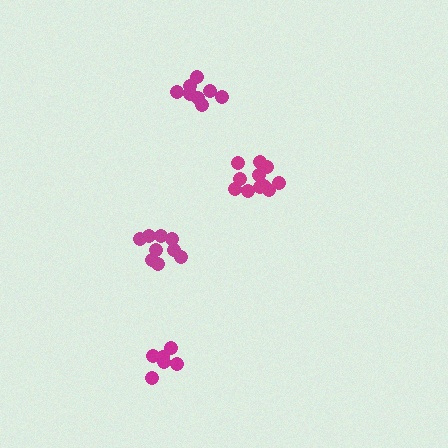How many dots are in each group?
Group 1: 9 dots, Group 2: 6 dots, Group 3: 8 dots, Group 4: 11 dots (34 total).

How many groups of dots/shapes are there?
There are 4 groups.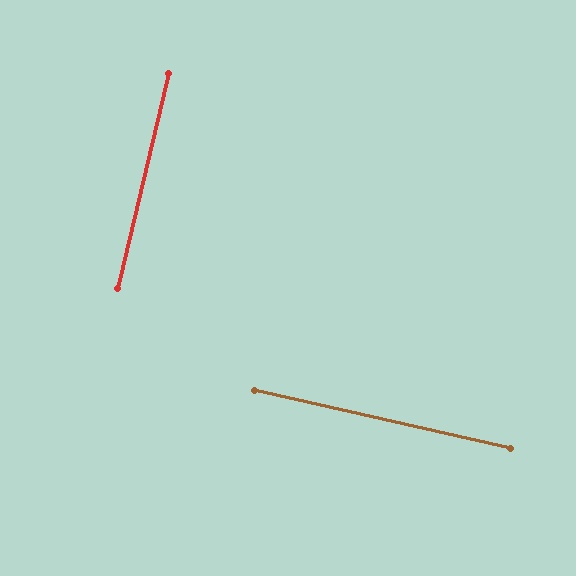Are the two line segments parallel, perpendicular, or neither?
Perpendicular — they meet at approximately 90°.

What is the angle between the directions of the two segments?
Approximately 90 degrees.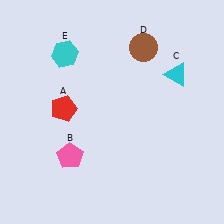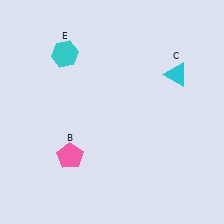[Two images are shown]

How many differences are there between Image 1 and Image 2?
There are 2 differences between the two images.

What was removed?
The red pentagon (A), the brown circle (D) were removed in Image 2.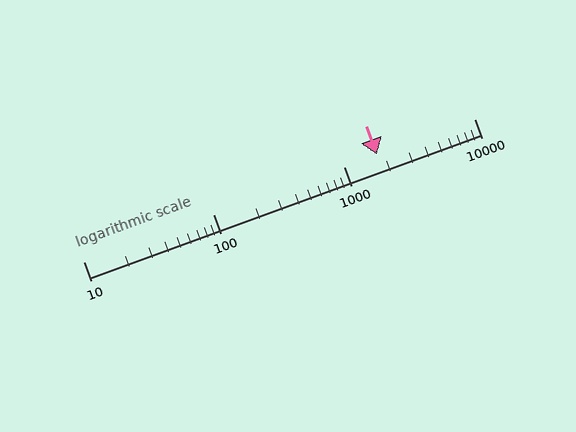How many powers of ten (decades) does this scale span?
The scale spans 3 decades, from 10 to 10000.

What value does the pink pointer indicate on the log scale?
The pointer indicates approximately 1800.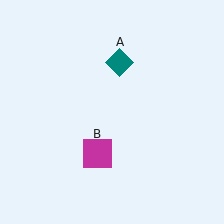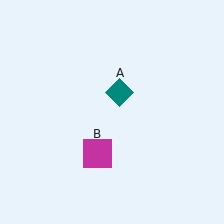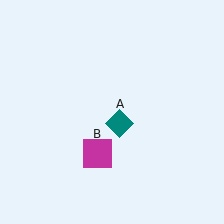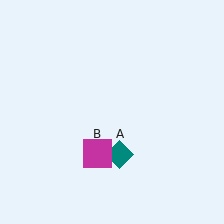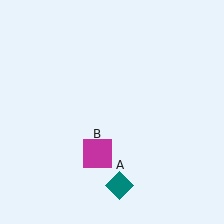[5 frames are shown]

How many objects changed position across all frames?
1 object changed position: teal diamond (object A).